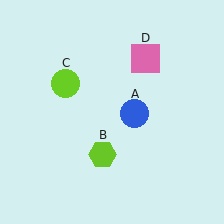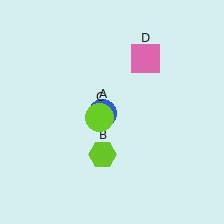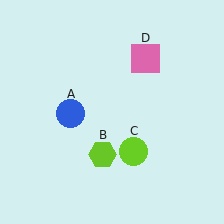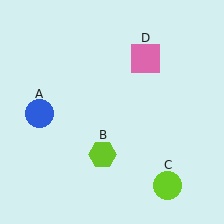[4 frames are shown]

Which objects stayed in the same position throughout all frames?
Lime hexagon (object B) and pink square (object D) remained stationary.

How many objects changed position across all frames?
2 objects changed position: blue circle (object A), lime circle (object C).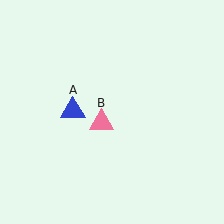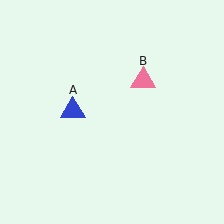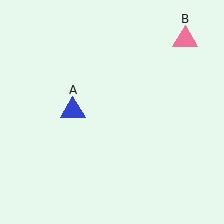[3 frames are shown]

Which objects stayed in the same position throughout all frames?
Blue triangle (object A) remained stationary.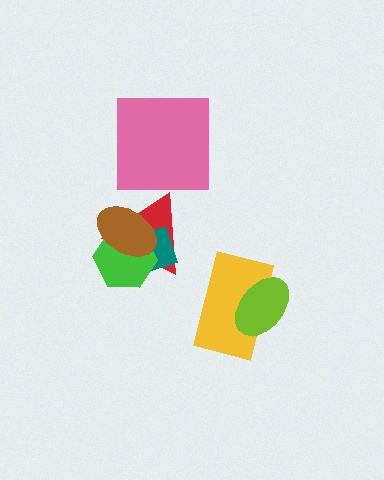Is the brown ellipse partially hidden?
No, no other shape covers it.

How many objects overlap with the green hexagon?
3 objects overlap with the green hexagon.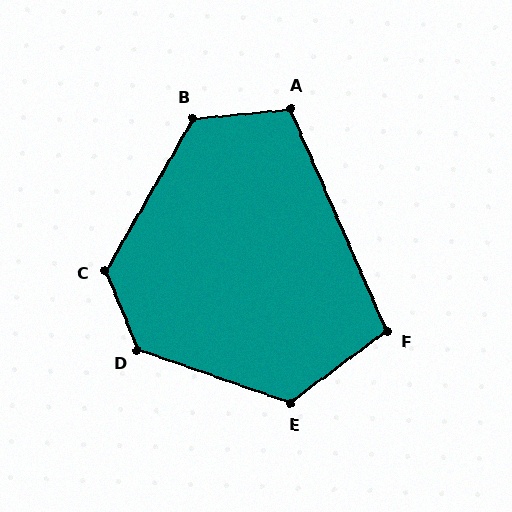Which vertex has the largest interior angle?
D, at approximately 131 degrees.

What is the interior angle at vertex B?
Approximately 125 degrees (obtuse).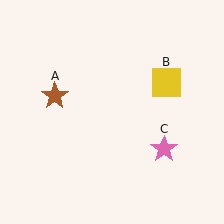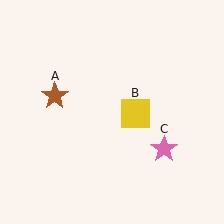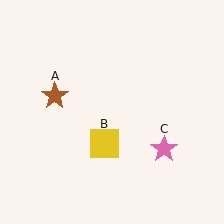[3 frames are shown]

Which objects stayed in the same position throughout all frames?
Brown star (object A) and pink star (object C) remained stationary.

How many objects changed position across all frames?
1 object changed position: yellow square (object B).